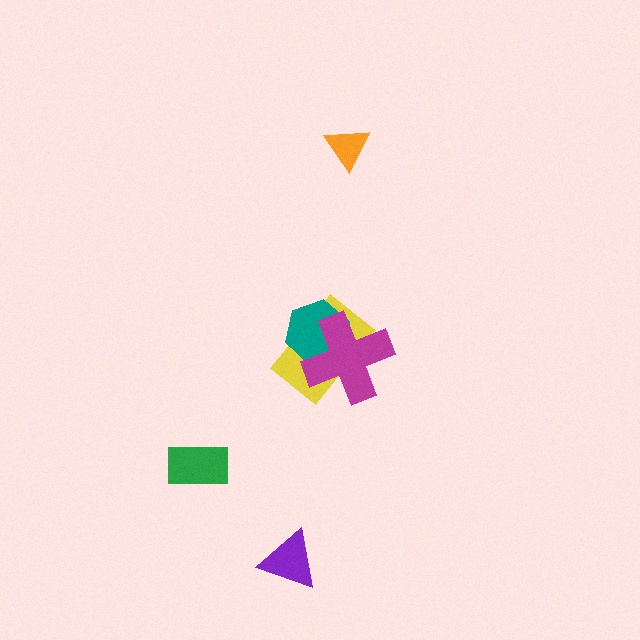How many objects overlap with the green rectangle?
0 objects overlap with the green rectangle.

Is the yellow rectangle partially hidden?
Yes, it is partially covered by another shape.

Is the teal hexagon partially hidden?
Yes, it is partially covered by another shape.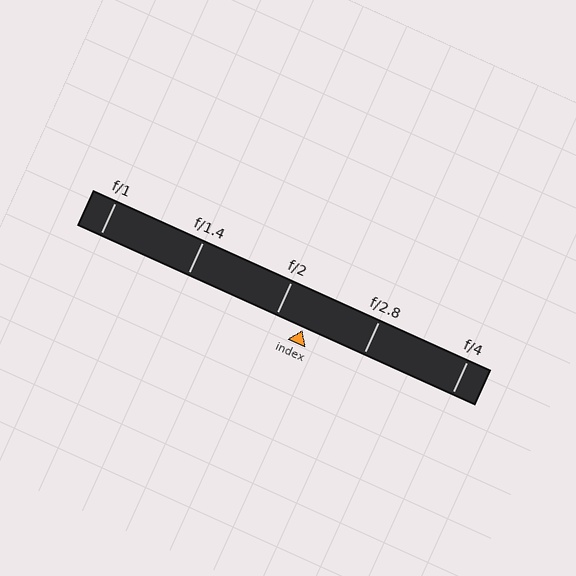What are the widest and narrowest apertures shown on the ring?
The widest aperture shown is f/1 and the narrowest is f/4.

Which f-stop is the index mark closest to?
The index mark is closest to f/2.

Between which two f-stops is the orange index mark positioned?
The index mark is between f/2 and f/2.8.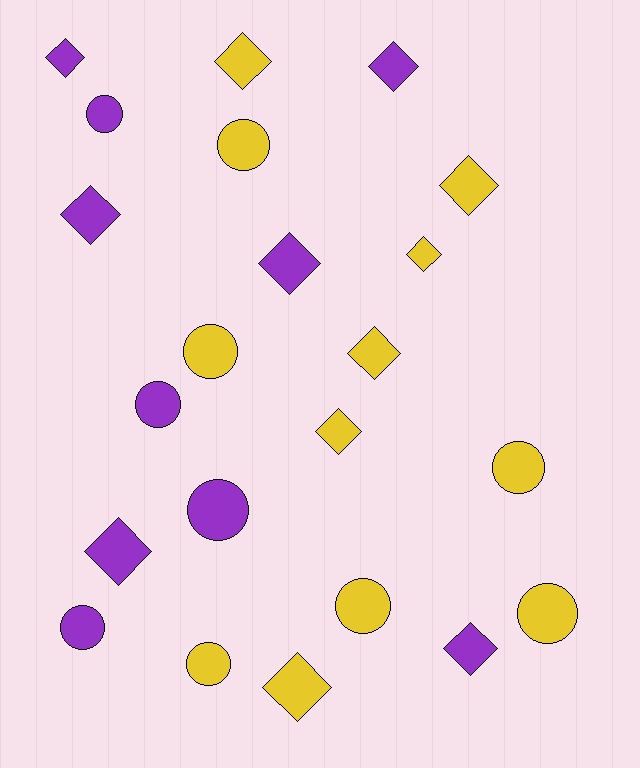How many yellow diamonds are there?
There are 6 yellow diamonds.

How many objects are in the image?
There are 22 objects.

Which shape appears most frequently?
Diamond, with 12 objects.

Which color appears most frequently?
Yellow, with 12 objects.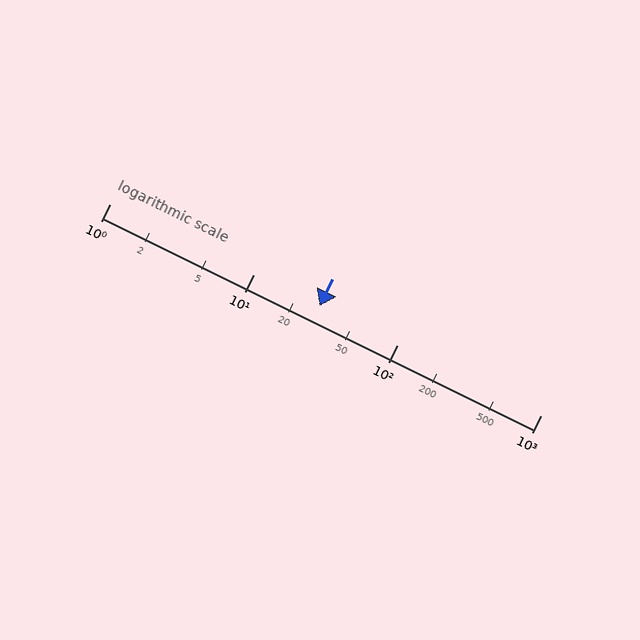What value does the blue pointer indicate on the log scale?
The pointer indicates approximately 29.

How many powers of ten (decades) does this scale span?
The scale spans 3 decades, from 1 to 1000.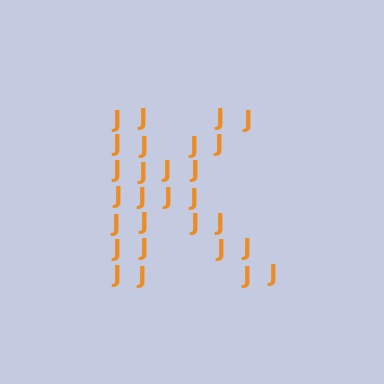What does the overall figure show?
The overall figure shows the letter K.